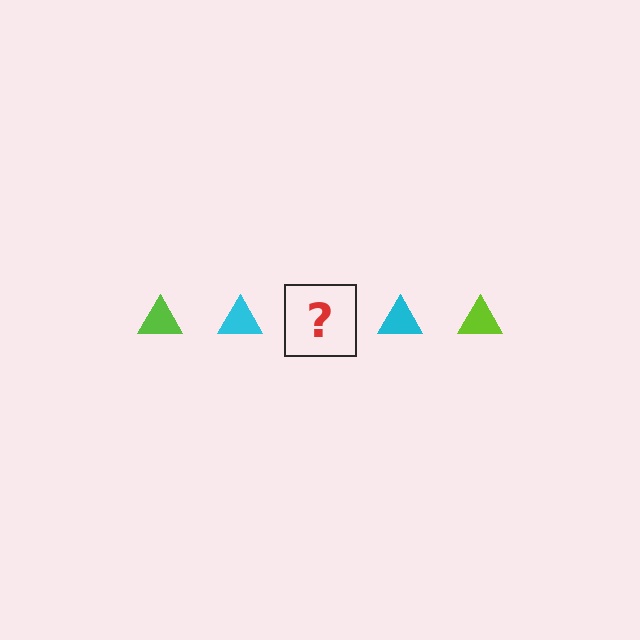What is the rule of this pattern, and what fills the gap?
The rule is that the pattern cycles through lime, cyan triangles. The gap should be filled with a lime triangle.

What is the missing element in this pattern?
The missing element is a lime triangle.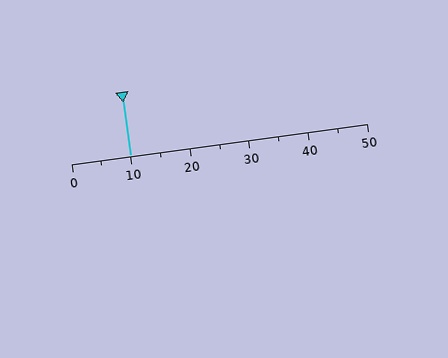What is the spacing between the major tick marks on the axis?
The major ticks are spaced 10 apart.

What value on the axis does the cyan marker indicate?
The marker indicates approximately 10.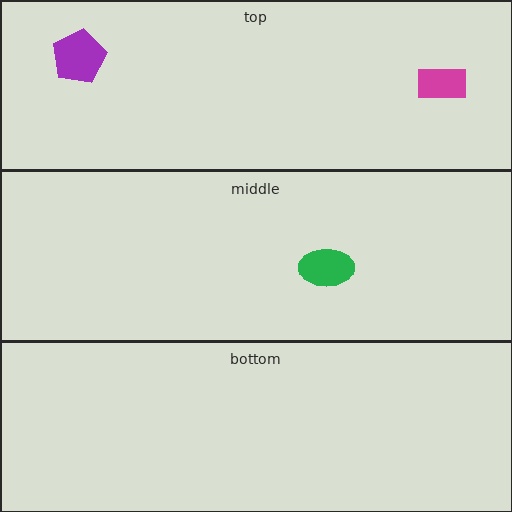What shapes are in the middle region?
The green ellipse.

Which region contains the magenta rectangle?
The top region.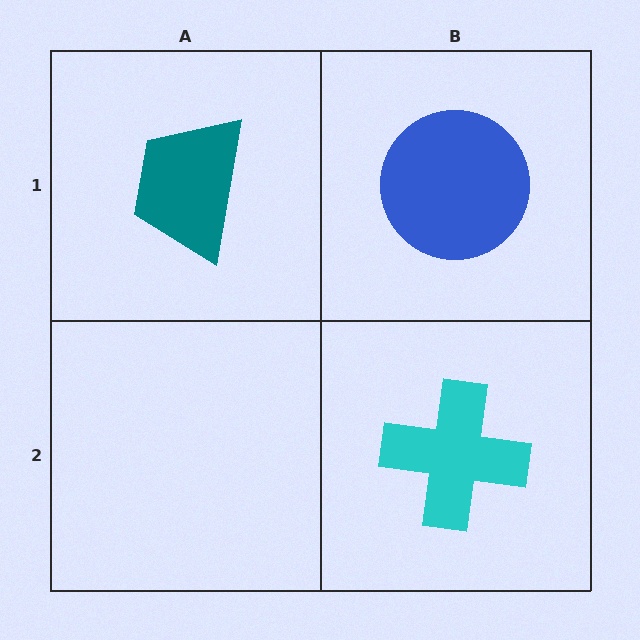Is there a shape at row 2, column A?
No, that cell is empty.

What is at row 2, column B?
A cyan cross.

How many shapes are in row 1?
2 shapes.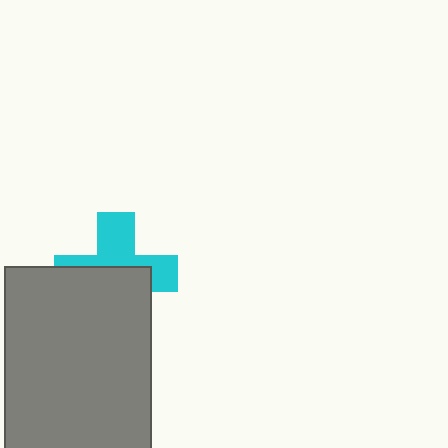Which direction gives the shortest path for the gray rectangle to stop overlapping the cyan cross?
Moving down gives the shortest separation.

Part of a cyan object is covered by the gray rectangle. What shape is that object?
It is a cross.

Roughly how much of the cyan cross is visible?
About half of it is visible (roughly 46%).